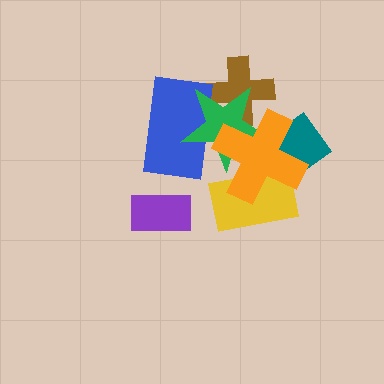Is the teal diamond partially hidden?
Yes, it is partially covered by another shape.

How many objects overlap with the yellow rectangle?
1 object overlaps with the yellow rectangle.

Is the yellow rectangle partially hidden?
Yes, it is partially covered by another shape.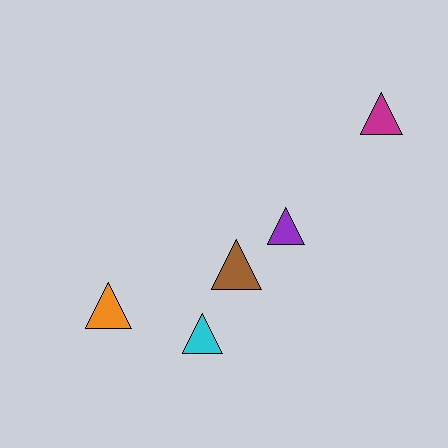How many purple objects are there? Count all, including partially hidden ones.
There is 1 purple object.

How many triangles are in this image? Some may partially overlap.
There are 5 triangles.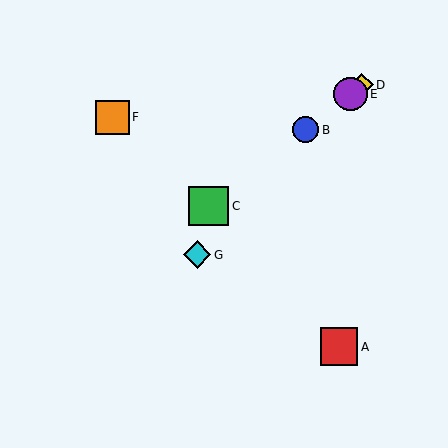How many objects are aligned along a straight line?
4 objects (B, C, D, E) are aligned along a straight line.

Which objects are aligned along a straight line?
Objects B, C, D, E are aligned along a straight line.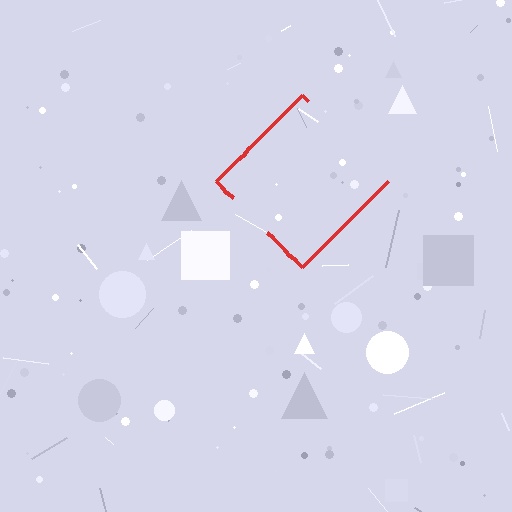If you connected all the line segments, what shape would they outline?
They would outline a diamond.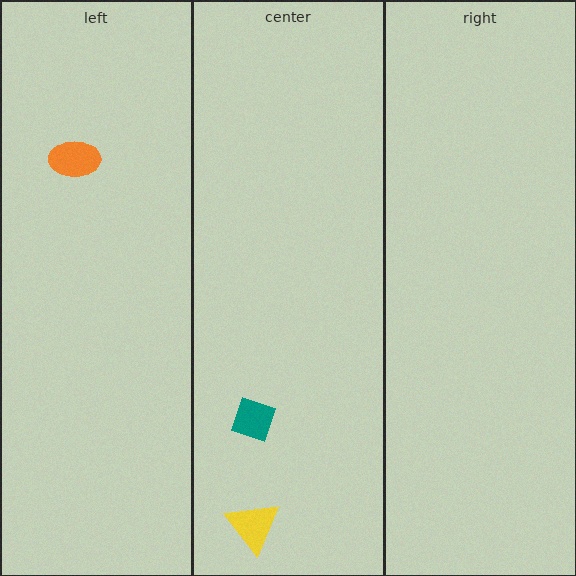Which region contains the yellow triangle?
The center region.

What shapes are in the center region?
The yellow triangle, the teal diamond.